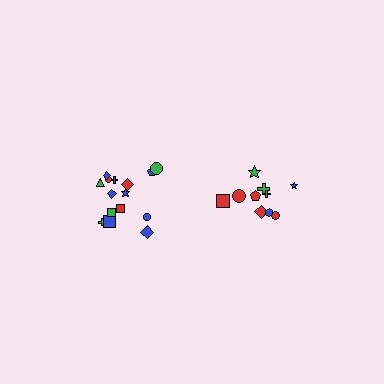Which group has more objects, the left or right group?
The left group.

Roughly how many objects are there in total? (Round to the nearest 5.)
Roughly 25 objects in total.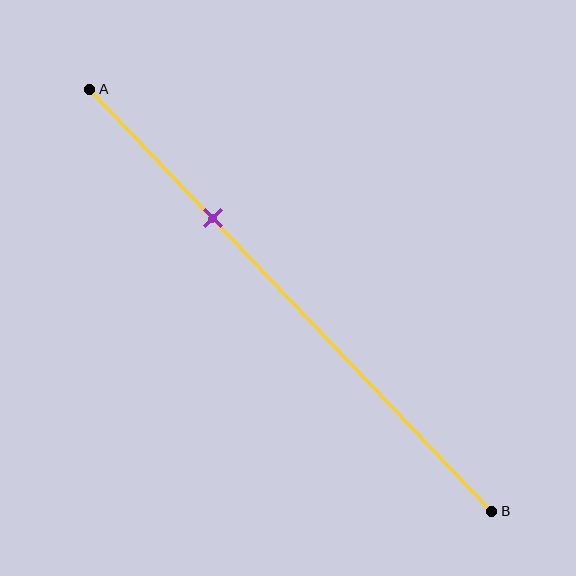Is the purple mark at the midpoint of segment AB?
No, the mark is at about 30% from A, not at the 50% midpoint.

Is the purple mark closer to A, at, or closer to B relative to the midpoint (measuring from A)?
The purple mark is closer to point A than the midpoint of segment AB.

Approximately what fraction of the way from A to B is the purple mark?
The purple mark is approximately 30% of the way from A to B.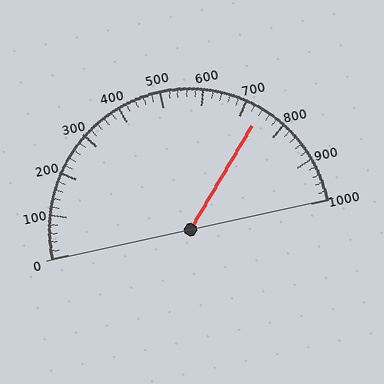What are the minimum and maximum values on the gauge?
The gauge ranges from 0 to 1000.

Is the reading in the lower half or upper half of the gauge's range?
The reading is in the upper half of the range (0 to 1000).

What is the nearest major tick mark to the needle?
The nearest major tick mark is 700.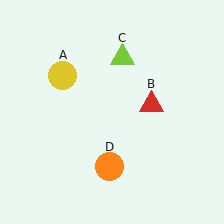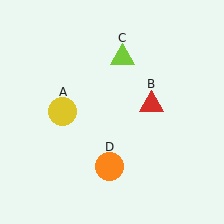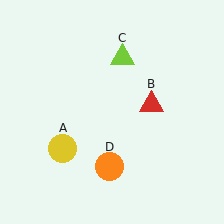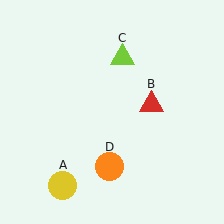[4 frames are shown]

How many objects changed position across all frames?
1 object changed position: yellow circle (object A).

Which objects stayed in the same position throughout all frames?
Red triangle (object B) and lime triangle (object C) and orange circle (object D) remained stationary.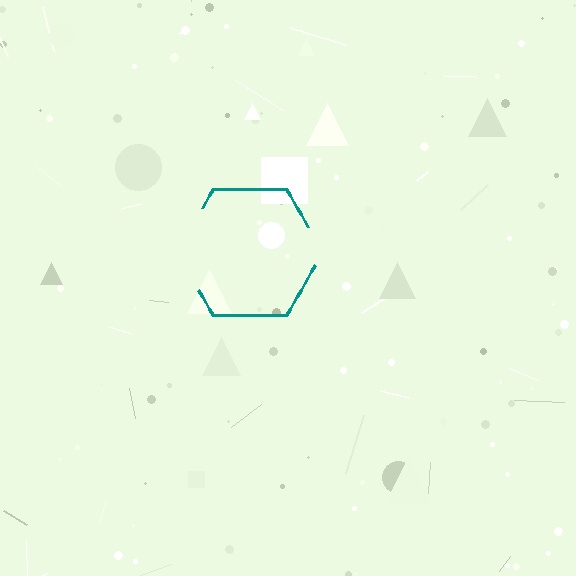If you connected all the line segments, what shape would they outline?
They would outline a hexagon.